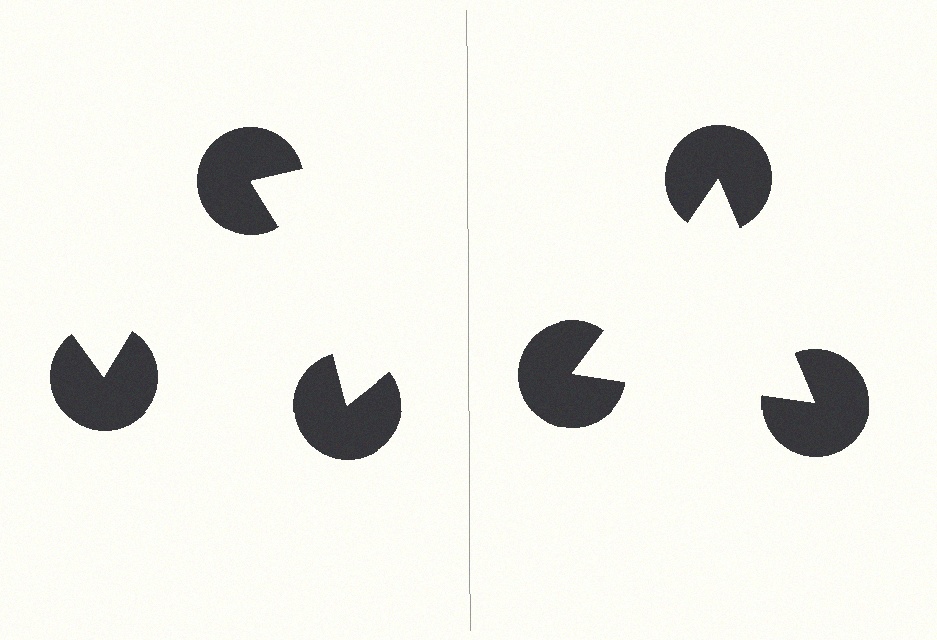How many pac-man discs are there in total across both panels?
6 — 3 on each side.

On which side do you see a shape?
An illusory triangle appears on the right side. On the left side the wedge cuts are rotated, so no coherent shape forms.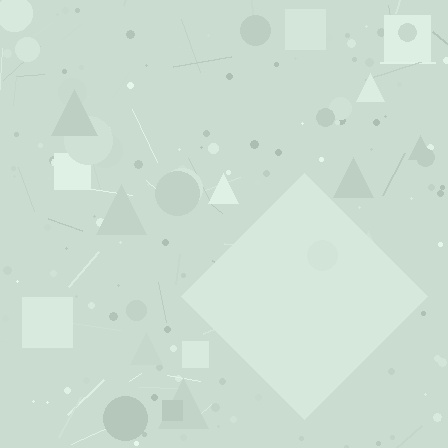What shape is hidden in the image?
A diamond is hidden in the image.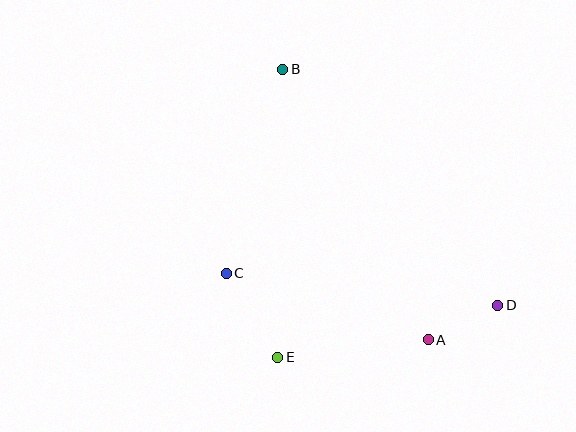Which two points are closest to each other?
Points A and D are closest to each other.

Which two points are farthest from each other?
Points B and D are farthest from each other.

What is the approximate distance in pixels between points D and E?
The distance between D and E is approximately 226 pixels.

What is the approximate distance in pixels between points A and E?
The distance between A and E is approximately 152 pixels.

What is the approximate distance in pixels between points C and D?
The distance between C and D is approximately 274 pixels.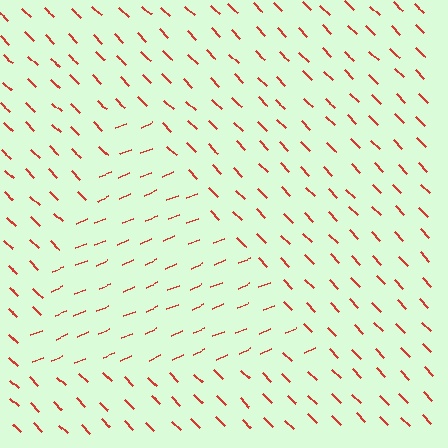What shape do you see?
I see a triangle.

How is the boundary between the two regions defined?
The boundary is defined purely by a change in line orientation (approximately 68 degrees difference). All lines are the same color and thickness.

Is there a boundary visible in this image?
Yes, there is a texture boundary formed by a change in line orientation.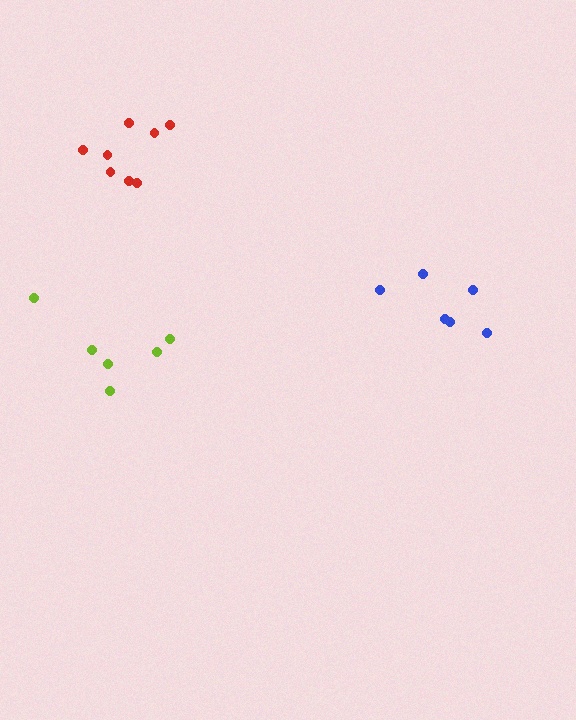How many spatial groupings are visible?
There are 3 spatial groupings.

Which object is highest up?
The red cluster is topmost.